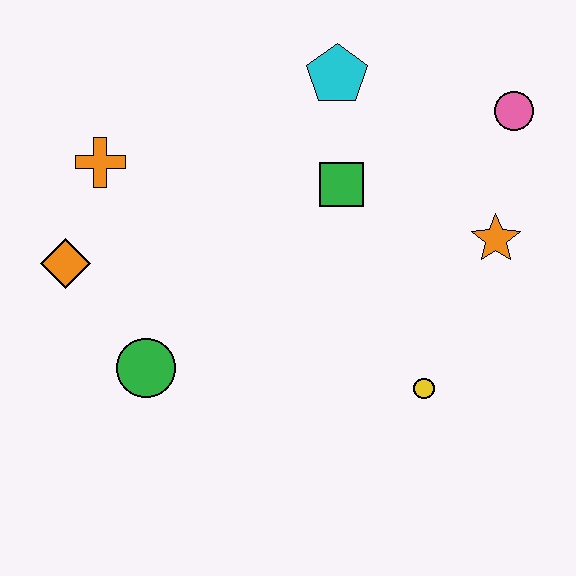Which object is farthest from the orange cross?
The pink circle is farthest from the orange cross.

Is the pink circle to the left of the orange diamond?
No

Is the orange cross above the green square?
Yes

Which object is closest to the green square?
The cyan pentagon is closest to the green square.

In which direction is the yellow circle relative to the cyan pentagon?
The yellow circle is below the cyan pentagon.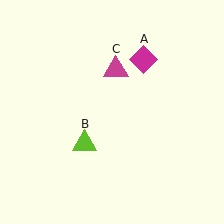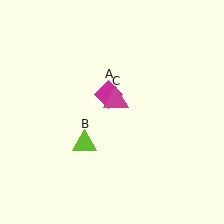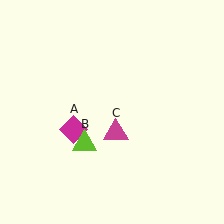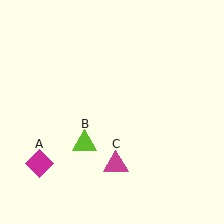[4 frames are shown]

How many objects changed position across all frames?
2 objects changed position: magenta diamond (object A), magenta triangle (object C).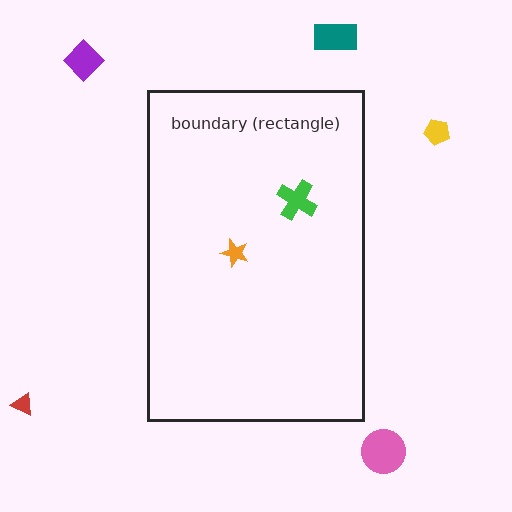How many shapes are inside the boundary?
2 inside, 5 outside.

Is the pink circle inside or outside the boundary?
Outside.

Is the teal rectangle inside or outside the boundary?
Outside.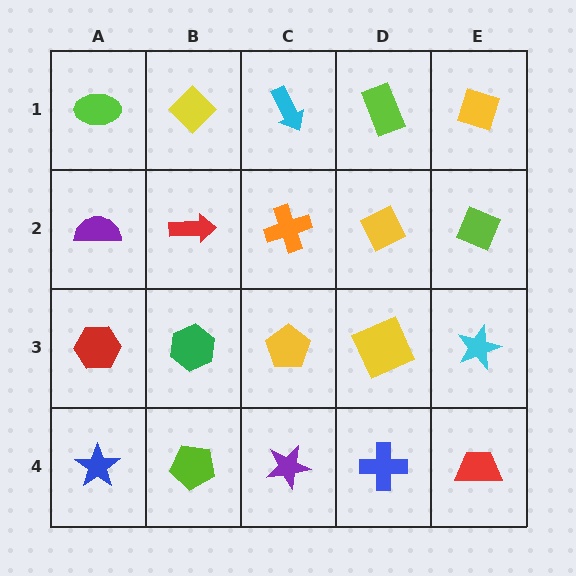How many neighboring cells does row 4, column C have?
3.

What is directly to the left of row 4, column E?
A blue cross.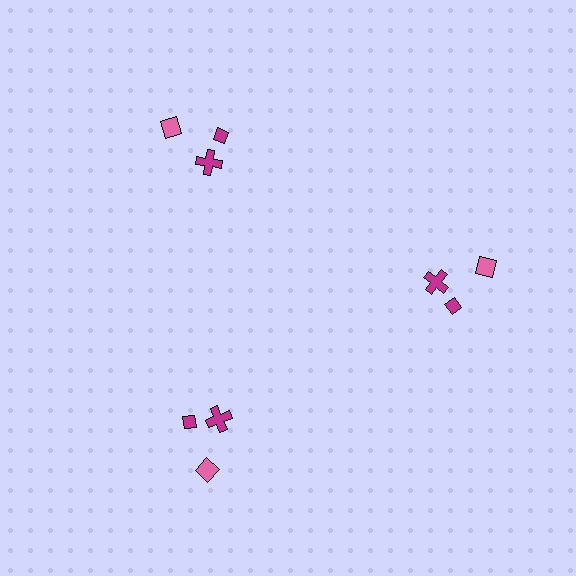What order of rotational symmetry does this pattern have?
This pattern has 3-fold rotational symmetry.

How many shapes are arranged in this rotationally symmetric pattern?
There are 9 shapes, arranged in 3 groups of 3.